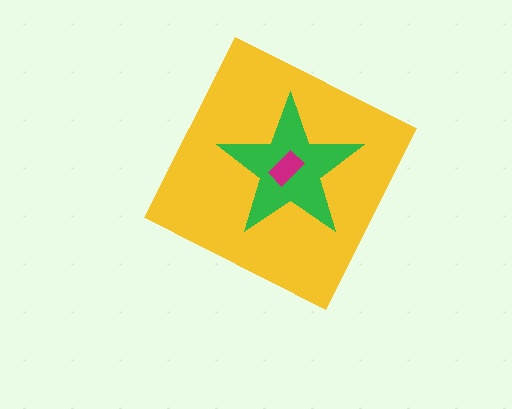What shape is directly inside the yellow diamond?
The green star.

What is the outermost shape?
The yellow diamond.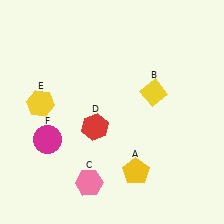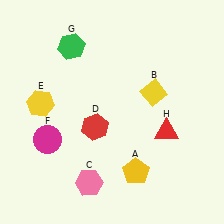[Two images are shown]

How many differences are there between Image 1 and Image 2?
There are 2 differences between the two images.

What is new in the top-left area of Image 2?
A green hexagon (G) was added in the top-left area of Image 2.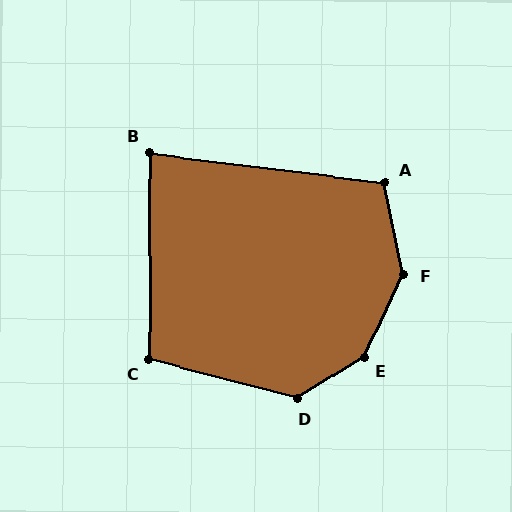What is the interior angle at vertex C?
Approximately 105 degrees (obtuse).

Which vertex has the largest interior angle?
E, at approximately 147 degrees.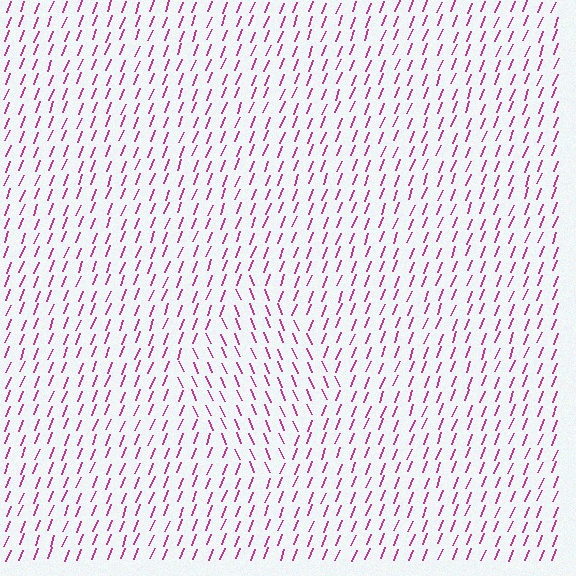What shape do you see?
I see a diamond.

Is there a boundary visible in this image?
Yes, there is a texture boundary formed by a change in line orientation.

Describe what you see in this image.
The image is filled with small magenta line segments. A diamond region in the image has lines oriented differently from the surrounding lines, creating a visible texture boundary.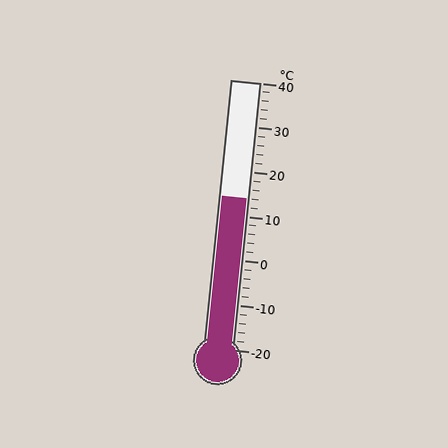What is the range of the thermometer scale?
The thermometer scale ranges from -20°C to 40°C.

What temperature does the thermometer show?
The thermometer shows approximately 14°C.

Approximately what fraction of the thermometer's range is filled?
The thermometer is filled to approximately 55% of its range.